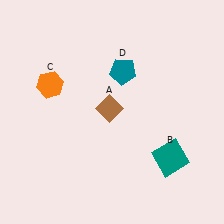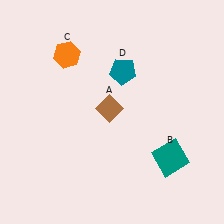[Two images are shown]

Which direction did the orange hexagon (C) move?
The orange hexagon (C) moved up.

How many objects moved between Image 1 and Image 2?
1 object moved between the two images.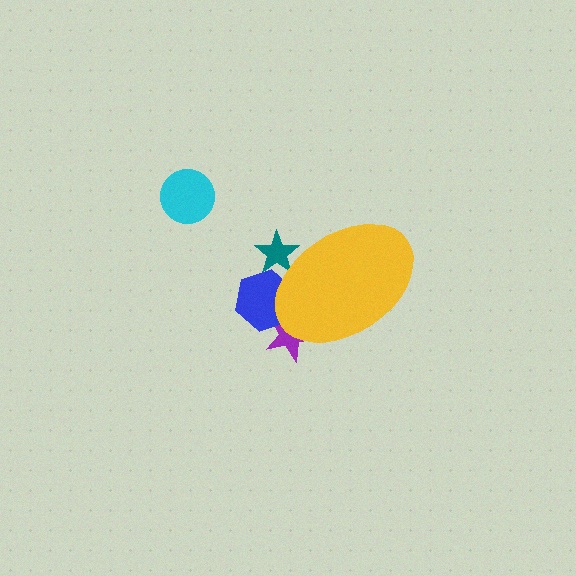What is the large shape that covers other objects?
A yellow ellipse.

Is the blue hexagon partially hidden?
Yes, the blue hexagon is partially hidden behind the yellow ellipse.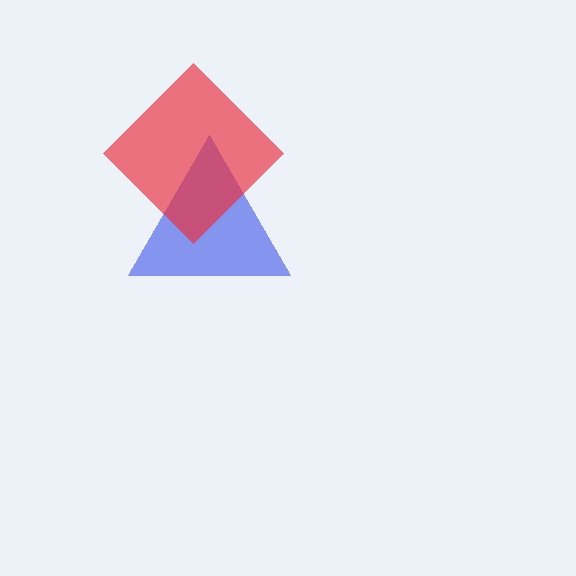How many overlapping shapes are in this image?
There are 2 overlapping shapes in the image.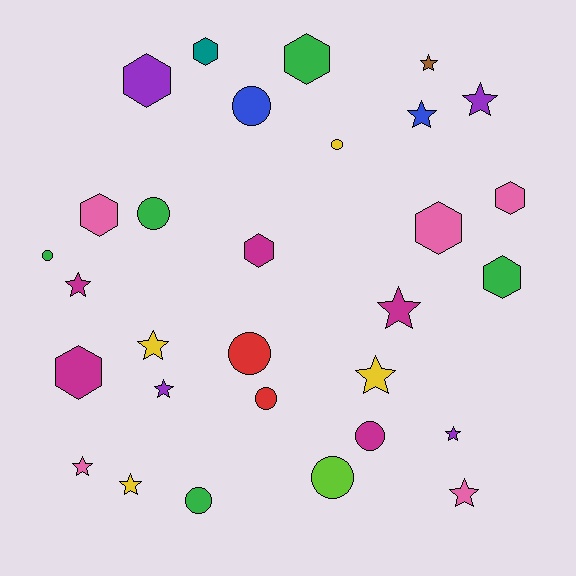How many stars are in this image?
There are 12 stars.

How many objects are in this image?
There are 30 objects.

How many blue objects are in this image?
There are 2 blue objects.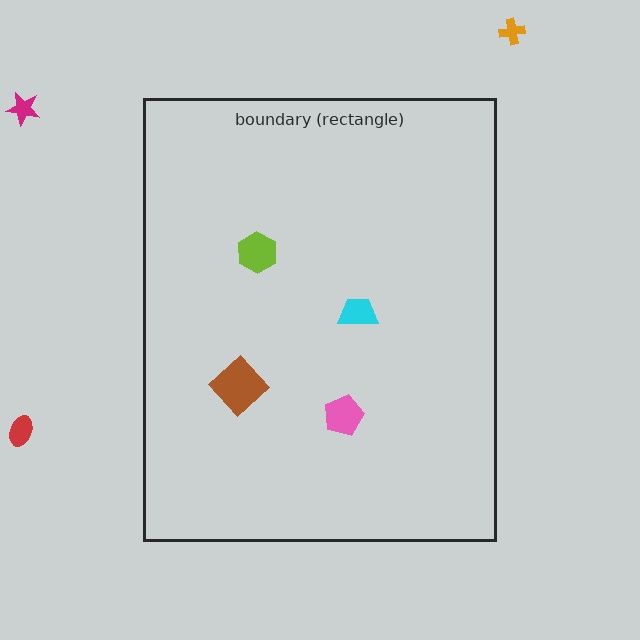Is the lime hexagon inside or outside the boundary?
Inside.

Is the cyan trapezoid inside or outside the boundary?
Inside.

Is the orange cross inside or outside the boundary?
Outside.